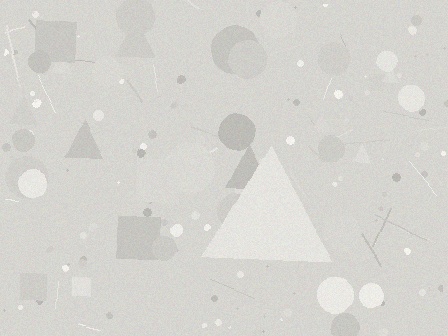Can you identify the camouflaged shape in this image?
The camouflaged shape is a triangle.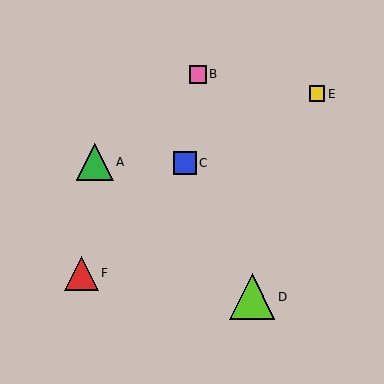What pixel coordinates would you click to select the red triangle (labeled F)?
Click at (81, 273) to select the red triangle F.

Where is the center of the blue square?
The center of the blue square is at (185, 163).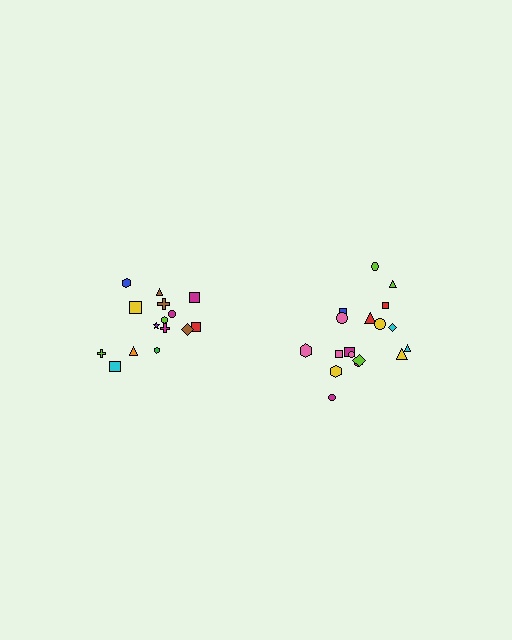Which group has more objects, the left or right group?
The right group.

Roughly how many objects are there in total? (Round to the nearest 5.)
Roughly 35 objects in total.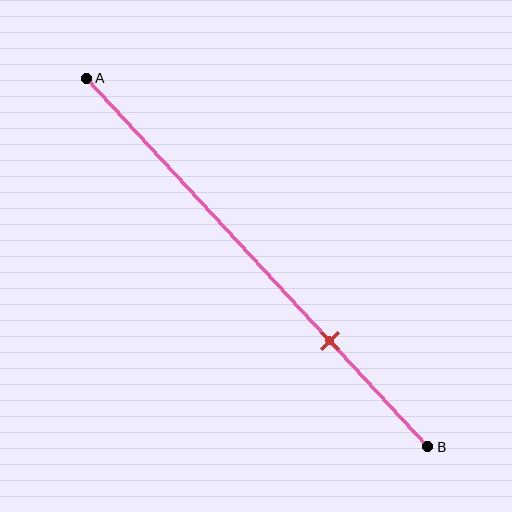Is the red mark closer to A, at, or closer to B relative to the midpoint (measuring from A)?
The red mark is closer to point B than the midpoint of segment AB.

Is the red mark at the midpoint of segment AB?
No, the mark is at about 70% from A, not at the 50% midpoint.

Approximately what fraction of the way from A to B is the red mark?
The red mark is approximately 70% of the way from A to B.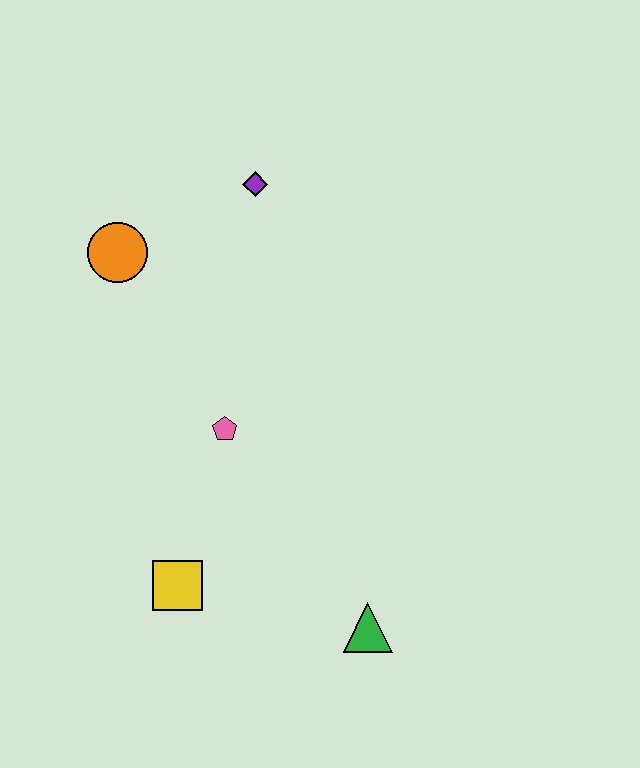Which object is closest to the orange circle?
The purple diamond is closest to the orange circle.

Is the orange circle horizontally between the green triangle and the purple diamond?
No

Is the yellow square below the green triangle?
No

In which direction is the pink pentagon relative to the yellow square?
The pink pentagon is above the yellow square.